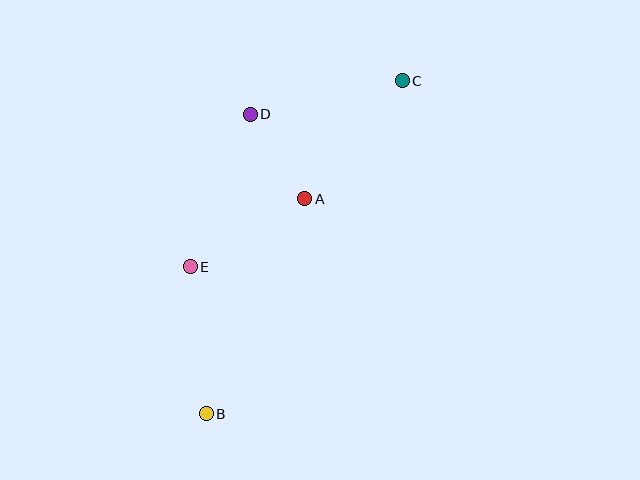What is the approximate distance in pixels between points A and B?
The distance between A and B is approximately 237 pixels.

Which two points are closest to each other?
Points A and D are closest to each other.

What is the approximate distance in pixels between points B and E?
The distance between B and E is approximately 148 pixels.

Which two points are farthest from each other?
Points B and C are farthest from each other.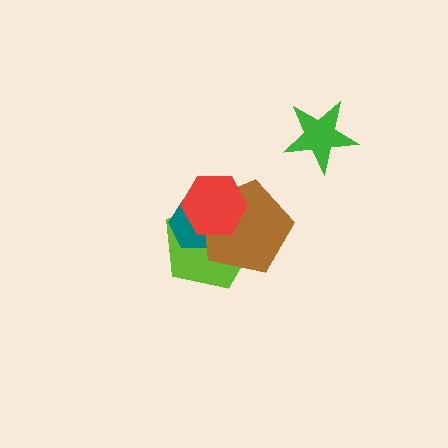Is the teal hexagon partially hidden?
Yes, it is partially covered by another shape.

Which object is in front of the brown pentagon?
The red hexagon is in front of the brown pentagon.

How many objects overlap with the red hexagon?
3 objects overlap with the red hexagon.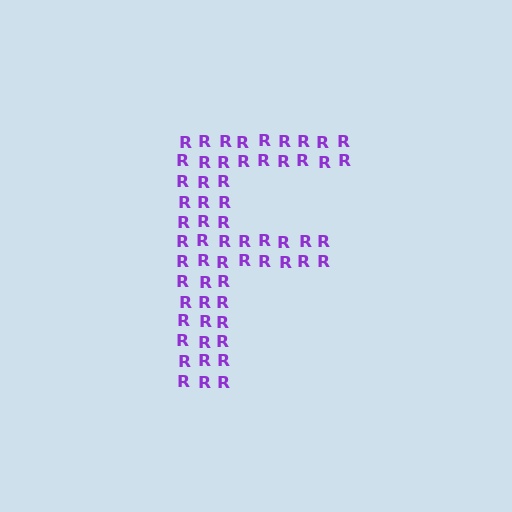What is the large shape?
The large shape is the letter F.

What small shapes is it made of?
It is made of small letter R's.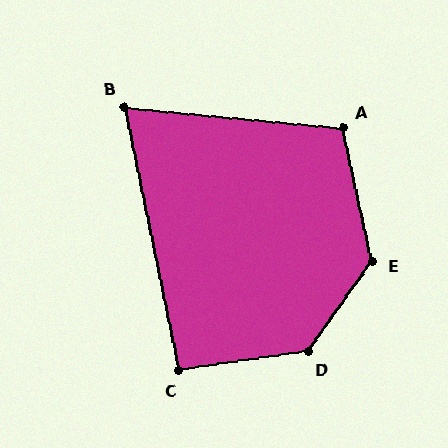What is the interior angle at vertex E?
Approximately 132 degrees (obtuse).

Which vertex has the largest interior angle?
D, at approximately 133 degrees.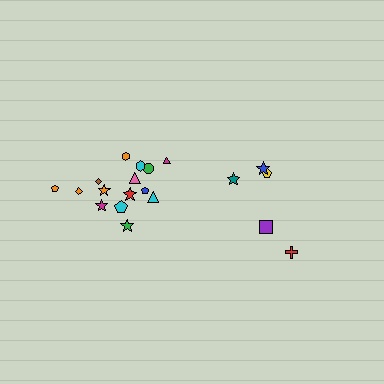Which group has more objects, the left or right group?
The left group.